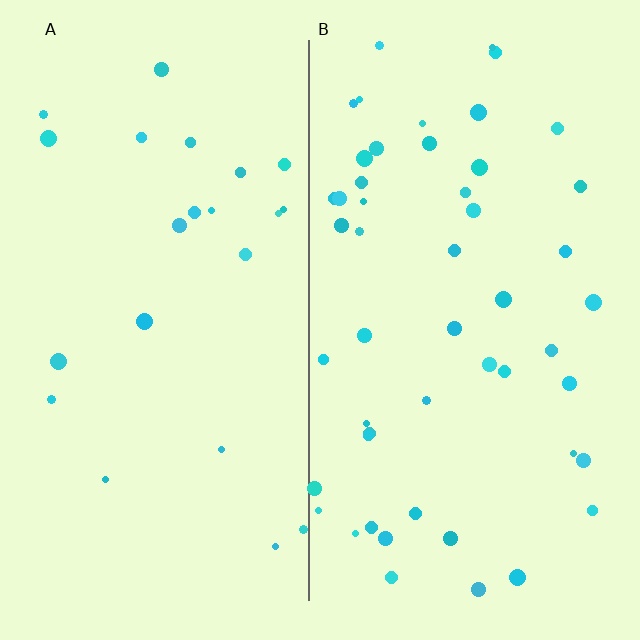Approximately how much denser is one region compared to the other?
Approximately 2.3× — region B over region A.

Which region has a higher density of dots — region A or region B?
B (the right).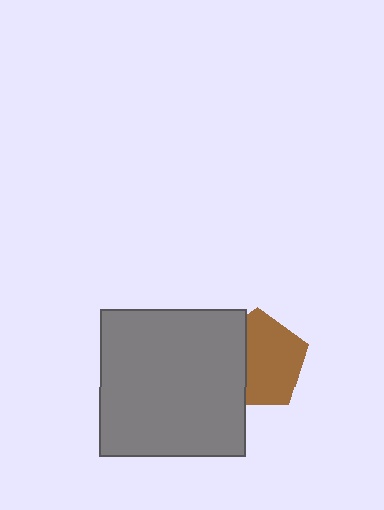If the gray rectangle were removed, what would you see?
You would see the complete brown pentagon.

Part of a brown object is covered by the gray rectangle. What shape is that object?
It is a pentagon.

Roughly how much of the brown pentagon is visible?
About half of it is visible (roughly 63%).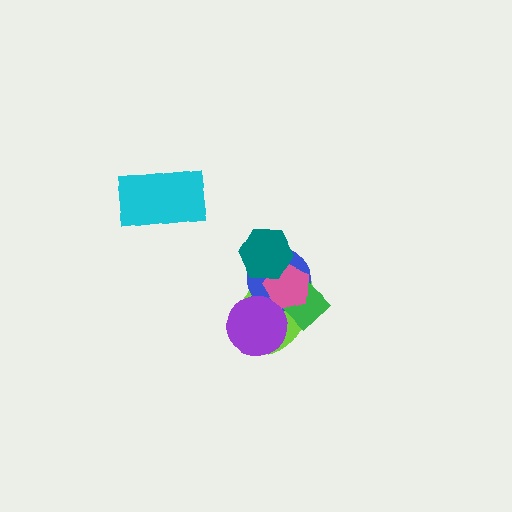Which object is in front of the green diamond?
The pink pentagon is in front of the green diamond.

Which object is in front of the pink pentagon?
The teal hexagon is in front of the pink pentagon.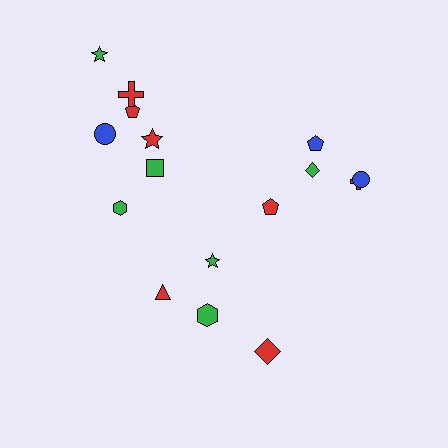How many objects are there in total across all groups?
There are 16 objects.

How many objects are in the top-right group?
There are 5 objects.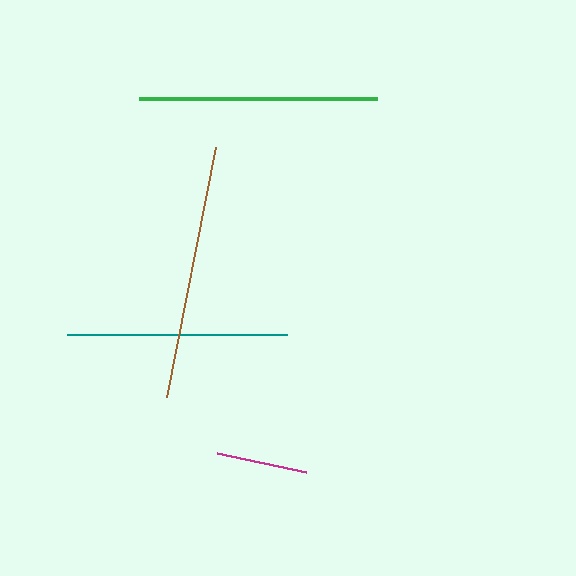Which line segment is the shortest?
The magenta line is the shortest at approximately 91 pixels.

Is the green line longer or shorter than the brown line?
The brown line is longer than the green line.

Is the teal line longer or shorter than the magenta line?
The teal line is longer than the magenta line.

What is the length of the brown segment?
The brown segment is approximately 254 pixels long.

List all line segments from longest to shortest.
From longest to shortest: brown, green, teal, magenta.